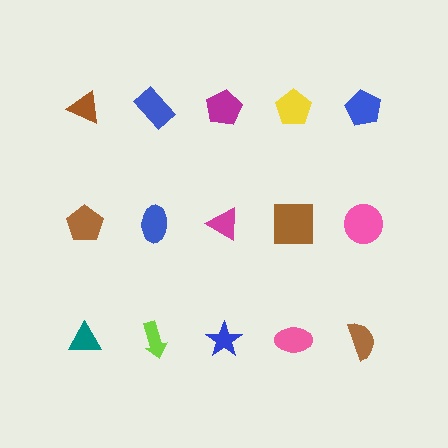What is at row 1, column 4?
A yellow pentagon.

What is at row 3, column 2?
A lime arrow.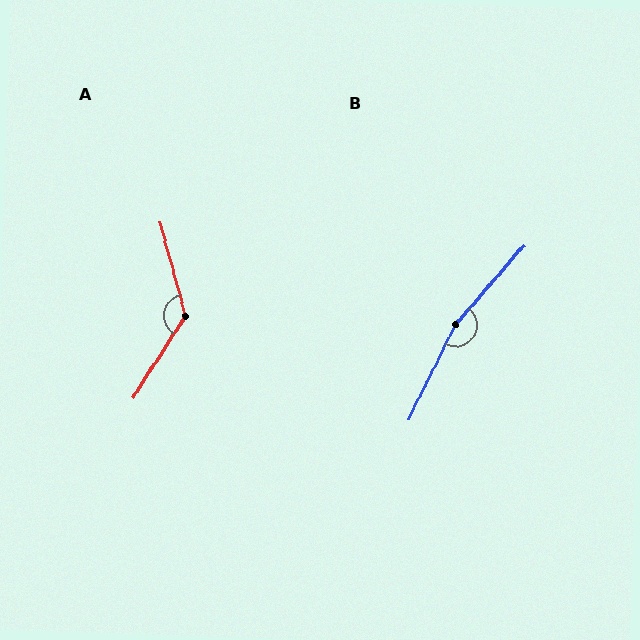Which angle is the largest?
B, at approximately 165 degrees.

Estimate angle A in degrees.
Approximately 133 degrees.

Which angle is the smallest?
A, at approximately 133 degrees.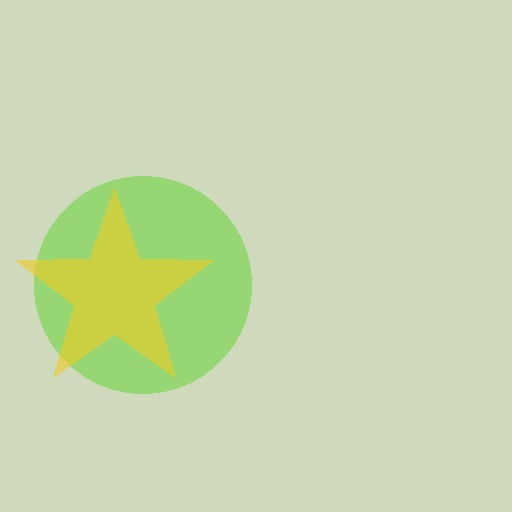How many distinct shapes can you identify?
There are 2 distinct shapes: a lime circle, a yellow star.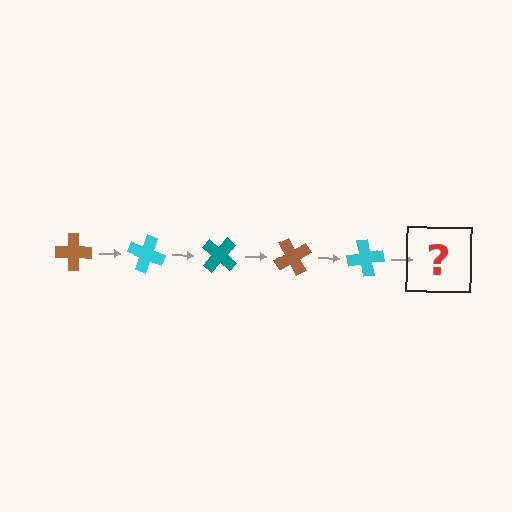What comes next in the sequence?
The next element should be a teal cross, rotated 100 degrees from the start.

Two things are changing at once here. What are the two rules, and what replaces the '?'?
The two rules are that it rotates 20 degrees each step and the color cycles through brown, cyan, and teal. The '?' should be a teal cross, rotated 100 degrees from the start.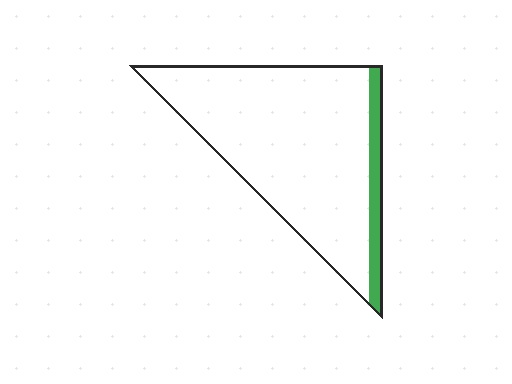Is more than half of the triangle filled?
No.